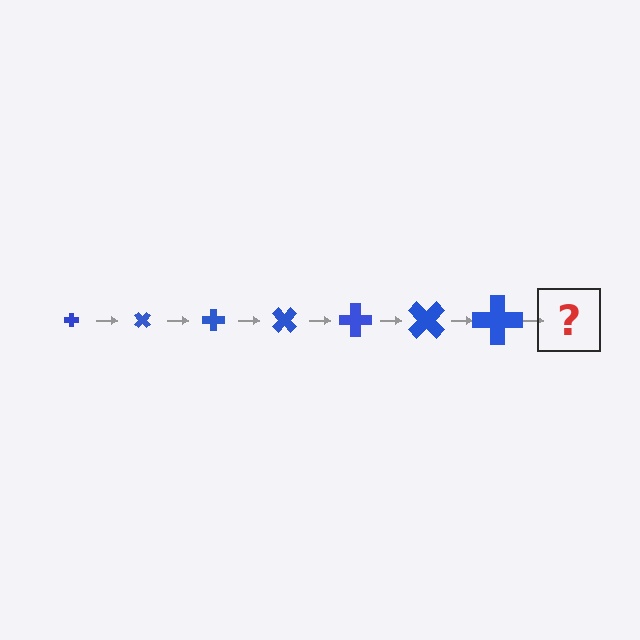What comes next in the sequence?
The next element should be a cross, larger than the previous one and rotated 315 degrees from the start.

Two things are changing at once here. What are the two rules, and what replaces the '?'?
The two rules are that the cross grows larger each step and it rotates 45 degrees each step. The '?' should be a cross, larger than the previous one and rotated 315 degrees from the start.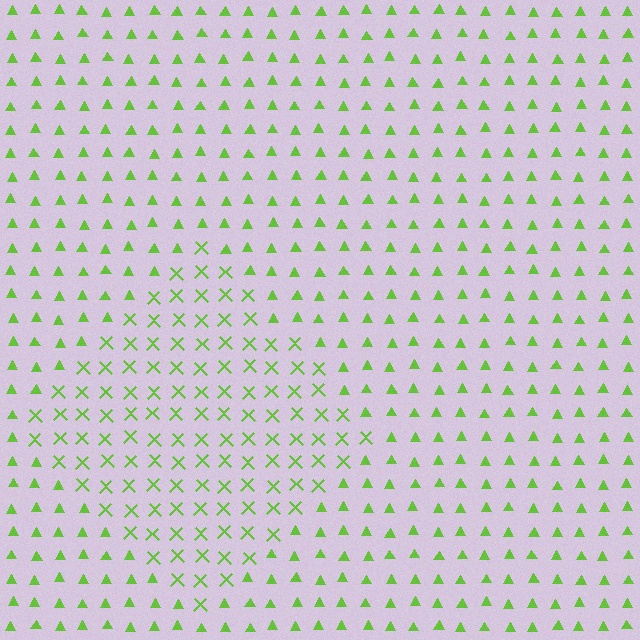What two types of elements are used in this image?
The image uses X marks inside the diamond region and triangles outside it.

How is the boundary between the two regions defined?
The boundary is defined by a change in element shape: X marks inside vs. triangles outside. All elements share the same color and spacing.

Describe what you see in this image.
The image is filled with small lime elements arranged in a uniform grid. A diamond-shaped region contains X marks, while the surrounding area contains triangles. The boundary is defined purely by the change in element shape.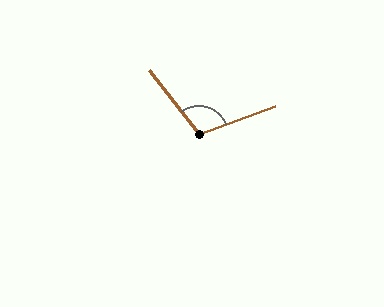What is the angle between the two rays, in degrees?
Approximately 108 degrees.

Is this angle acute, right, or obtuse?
It is obtuse.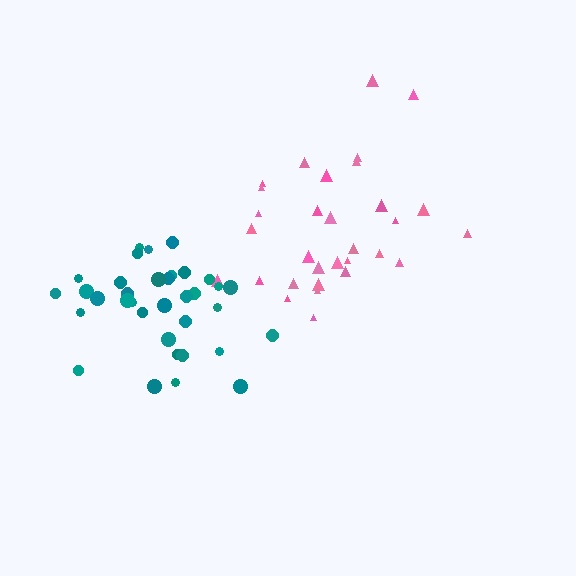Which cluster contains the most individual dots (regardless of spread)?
Teal (35).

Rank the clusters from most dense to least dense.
teal, pink.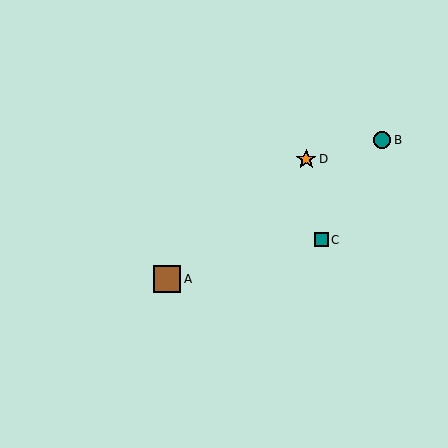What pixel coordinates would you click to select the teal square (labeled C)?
Click at (321, 240) to select the teal square C.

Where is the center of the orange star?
The center of the orange star is at (306, 159).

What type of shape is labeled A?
Shape A is a brown square.